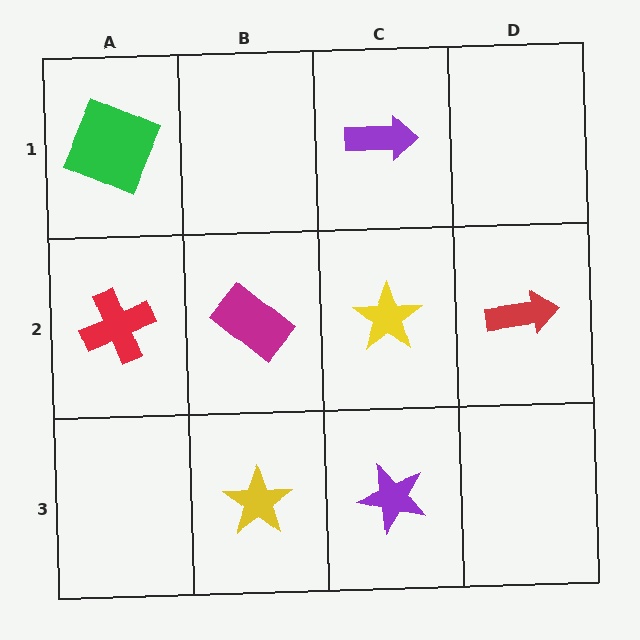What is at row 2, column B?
A magenta rectangle.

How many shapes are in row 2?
4 shapes.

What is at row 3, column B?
A yellow star.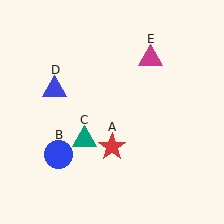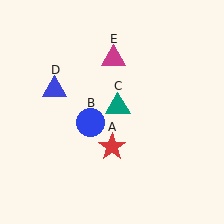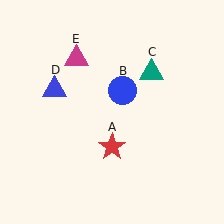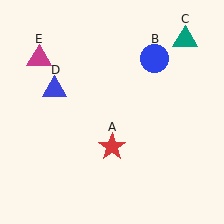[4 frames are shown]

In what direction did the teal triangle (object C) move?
The teal triangle (object C) moved up and to the right.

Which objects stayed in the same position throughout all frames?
Red star (object A) and blue triangle (object D) remained stationary.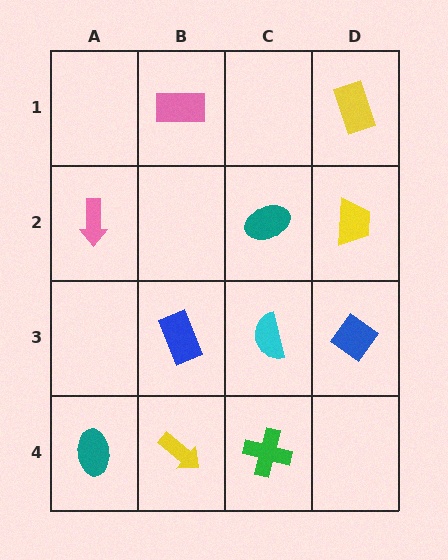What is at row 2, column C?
A teal ellipse.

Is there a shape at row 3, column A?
No, that cell is empty.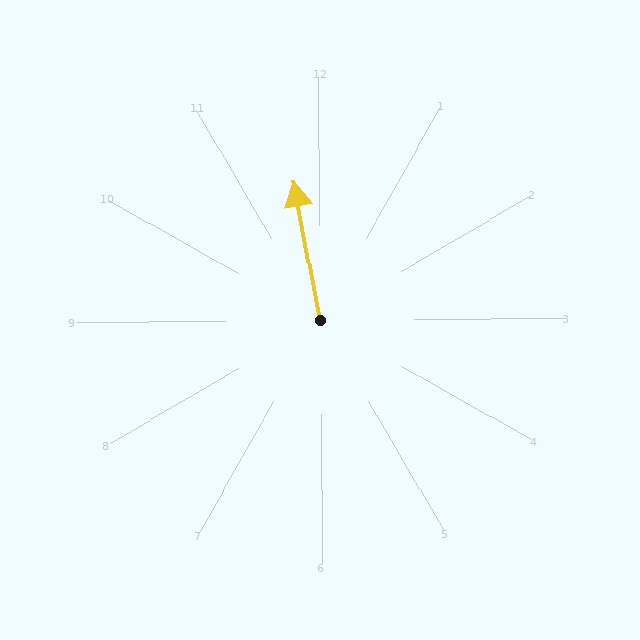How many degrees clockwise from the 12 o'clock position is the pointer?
Approximately 350 degrees.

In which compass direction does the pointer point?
North.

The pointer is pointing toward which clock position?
Roughly 12 o'clock.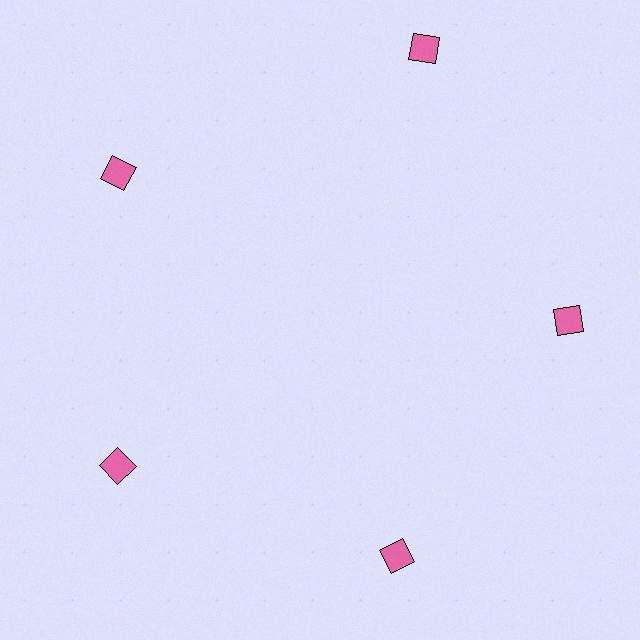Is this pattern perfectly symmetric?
No. The 5 pink diamonds are arranged in a ring, but one element near the 1 o'clock position is pushed outward from the center, breaking the 5-fold rotational symmetry.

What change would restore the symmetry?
The symmetry would be restored by moving it inward, back onto the ring so that all 5 diamonds sit at equal angles and equal distance from the center.